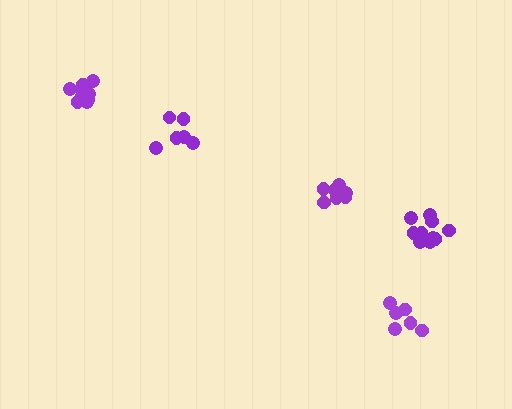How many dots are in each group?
Group 1: 9 dots, Group 2: 7 dots, Group 3: 11 dots, Group 4: 6 dots, Group 5: 6 dots (39 total).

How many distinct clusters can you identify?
There are 5 distinct clusters.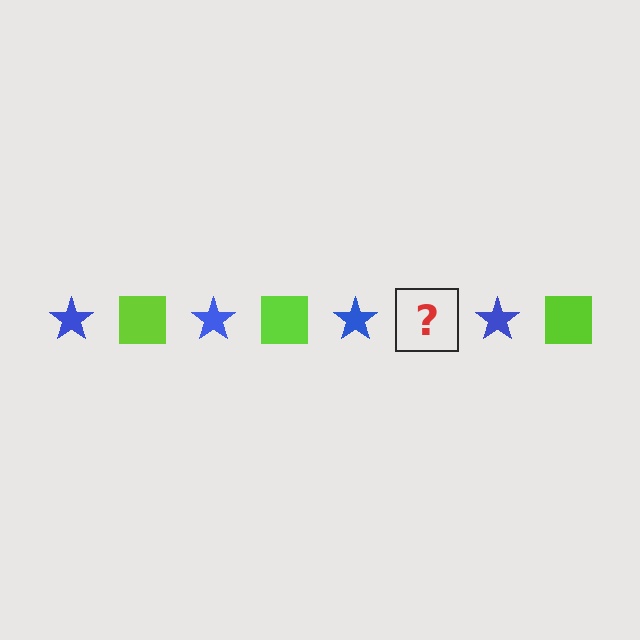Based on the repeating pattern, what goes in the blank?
The blank should be a lime square.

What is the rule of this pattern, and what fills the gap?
The rule is that the pattern alternates between blue star and lime square. The gap should be filled with a lime square.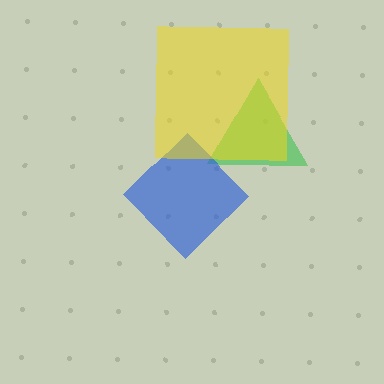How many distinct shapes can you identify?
There are 3 distinct shapes: a green triangle, a blue diamond, a yellow square.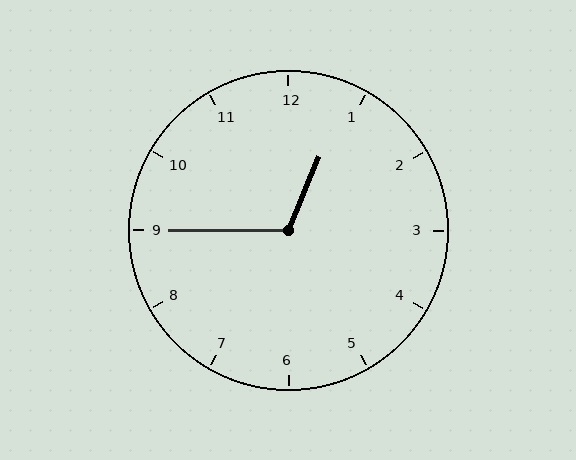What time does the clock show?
12:45.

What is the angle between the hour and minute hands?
Approximately 112 degrees.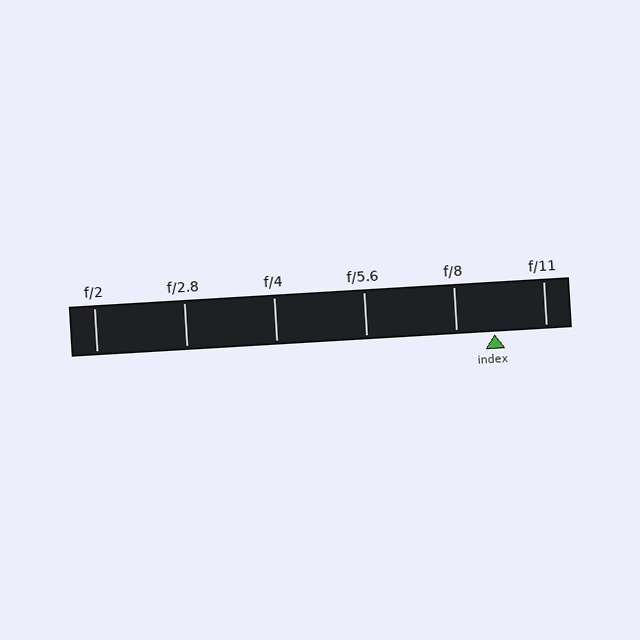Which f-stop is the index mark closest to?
The index mark is closest to f/8.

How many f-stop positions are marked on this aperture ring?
There are 6 f-stop positions marked.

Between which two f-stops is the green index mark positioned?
The index mark is between f/8 and f/11.